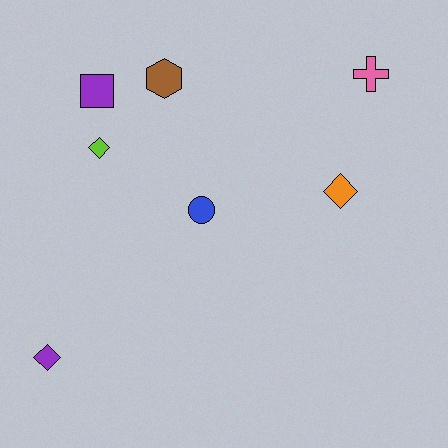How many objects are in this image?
There are 7 objects.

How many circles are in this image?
There is 1 circle.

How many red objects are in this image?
There are no red objects.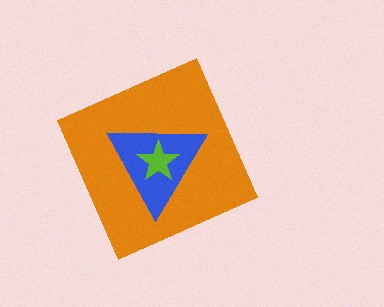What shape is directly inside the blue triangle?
The lime star.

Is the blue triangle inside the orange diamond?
Yes.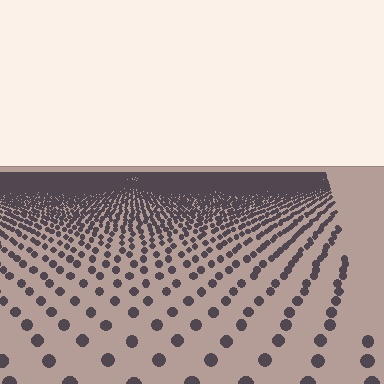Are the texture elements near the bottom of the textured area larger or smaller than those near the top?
Larger. Near the bottom, elements are closer to the viewer and appear at a bigger on-screen size.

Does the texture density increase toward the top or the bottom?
Density increases toward the top.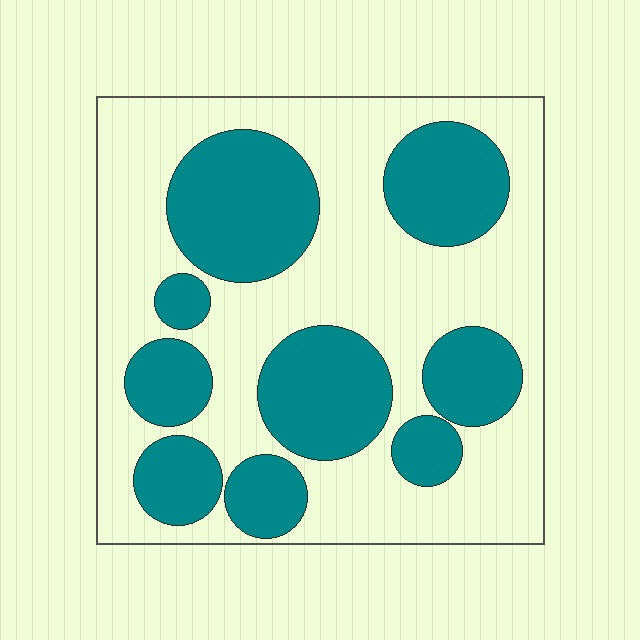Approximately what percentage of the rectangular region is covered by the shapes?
Approximately 40%.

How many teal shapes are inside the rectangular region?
9.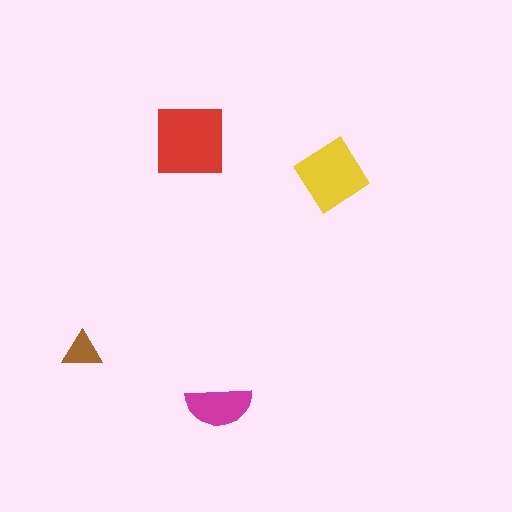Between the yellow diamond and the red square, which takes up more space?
The red square.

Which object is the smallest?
The brown triangle.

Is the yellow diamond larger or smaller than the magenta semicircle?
Larger.